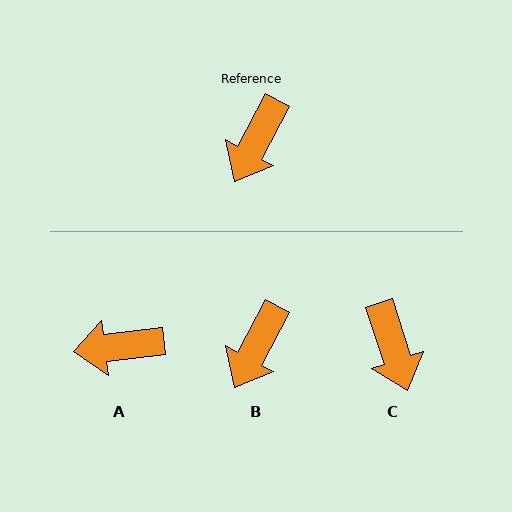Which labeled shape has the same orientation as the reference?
B.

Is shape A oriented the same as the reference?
No, it is off by about 55 degrees.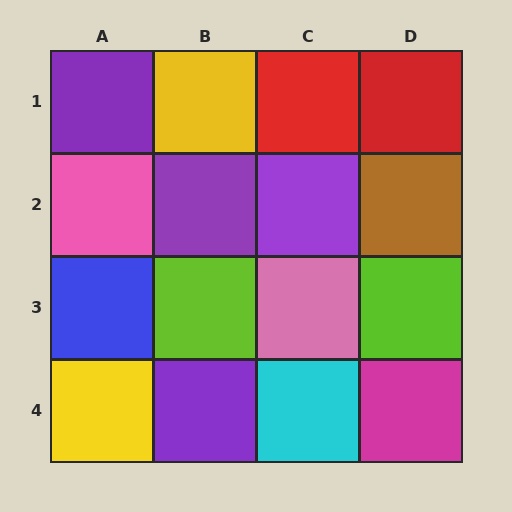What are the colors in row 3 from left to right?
Blue, lime, pink, lime.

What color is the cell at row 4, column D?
Magenta.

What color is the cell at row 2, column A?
Pink.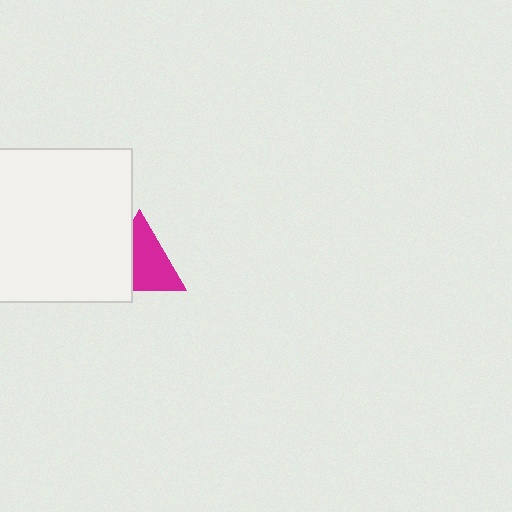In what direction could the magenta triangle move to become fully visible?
The magenta triangle could move right. That would shift it out from behind the white square entirely.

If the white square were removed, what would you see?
You would see the complete magenta triangle.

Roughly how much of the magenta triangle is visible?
About half of it is visible (roughly 62%).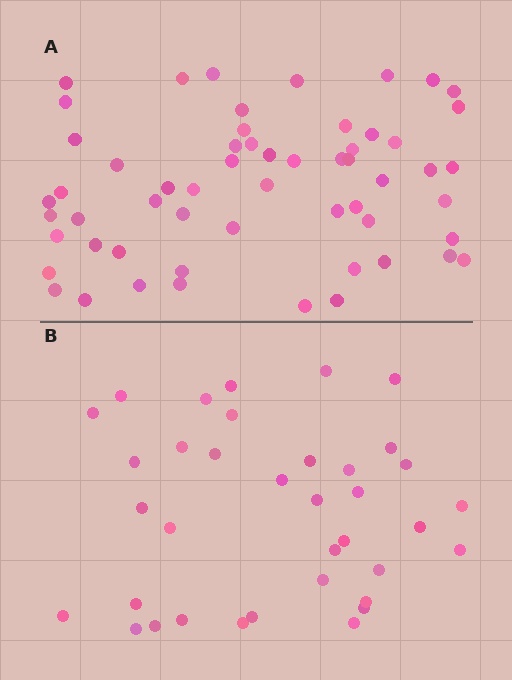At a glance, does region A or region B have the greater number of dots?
Region A (the top region) has more dots.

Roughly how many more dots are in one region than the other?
Region A has approximately 20 more dots than region B.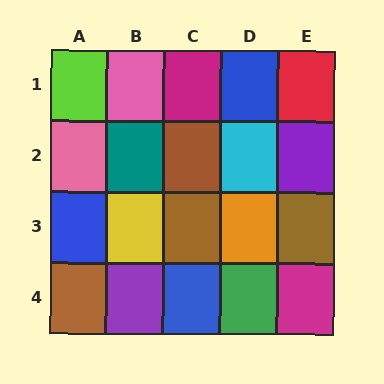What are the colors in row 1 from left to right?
Lime, pink, magenta, blue, red.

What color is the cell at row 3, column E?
Brown.